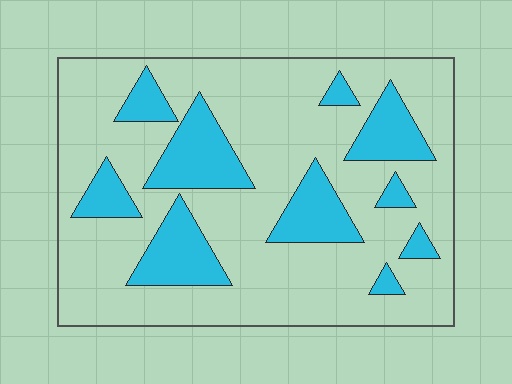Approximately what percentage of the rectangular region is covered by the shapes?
Approximately 25%.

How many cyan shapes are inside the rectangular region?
10.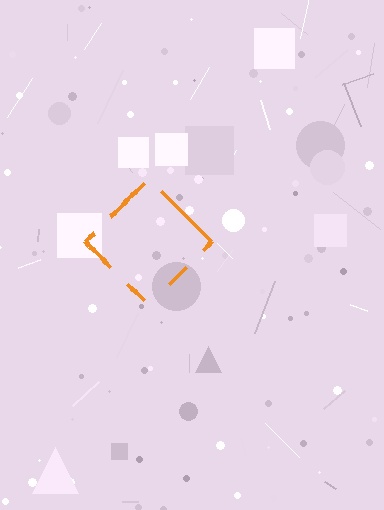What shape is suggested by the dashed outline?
The dashed outline suggests a diamond.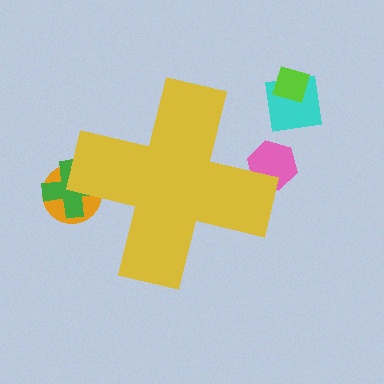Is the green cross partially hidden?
Yes, the green cross is partially hidden behind the yellow cross.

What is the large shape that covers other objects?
A yellow cross.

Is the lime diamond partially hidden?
No, the lime diamond is fully visible.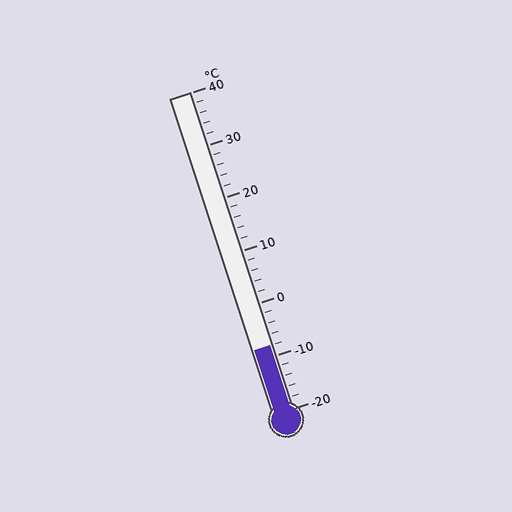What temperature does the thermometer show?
The thermometer shows approximately -8°C.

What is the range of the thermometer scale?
The thermometer scale ranges from -20°C to 40°C.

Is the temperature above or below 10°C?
The temperature is below 10°C.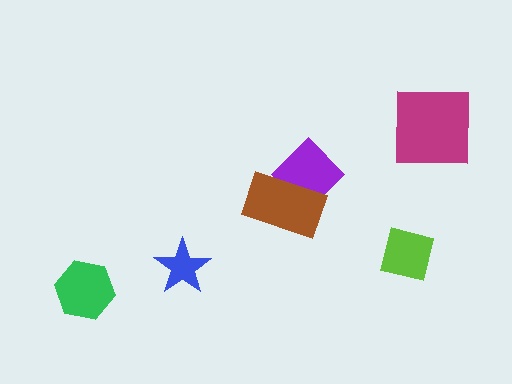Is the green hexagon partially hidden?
No, no other shape covers it.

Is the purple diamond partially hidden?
Yes, it is partially covered by another shape.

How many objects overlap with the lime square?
0 objects overlap with the lime square.